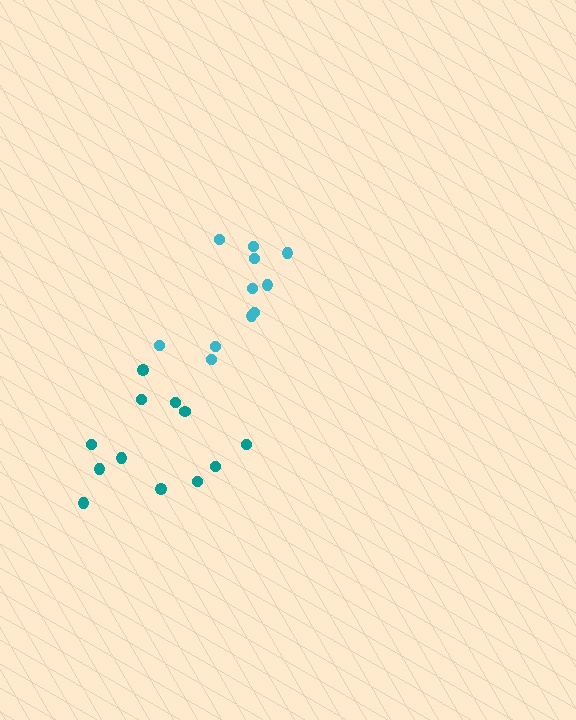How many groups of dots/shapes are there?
There are 2 groups.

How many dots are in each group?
Group 1: 11 dots, Group 2: 12 dots (23 total).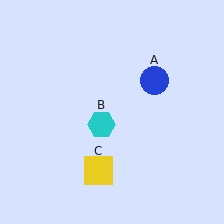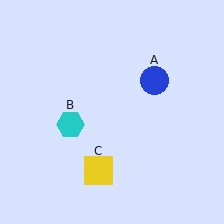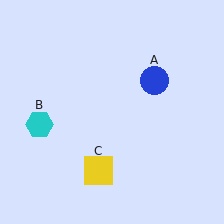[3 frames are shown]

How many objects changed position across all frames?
1 object changed position: cyan hexagon (object B).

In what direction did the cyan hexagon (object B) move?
The cyan hexagon (object B) moved left.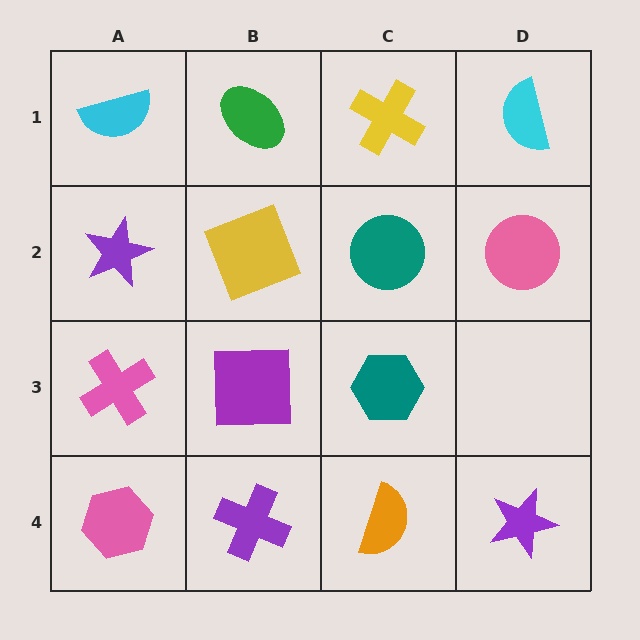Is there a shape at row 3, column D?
No, that cell is empty.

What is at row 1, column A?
A cyan semicircle.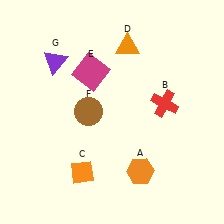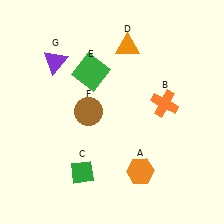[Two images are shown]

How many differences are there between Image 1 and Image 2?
There are 3 differences between the two images.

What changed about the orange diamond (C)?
In Image 1, C is orange. In Image 2, it changed to green.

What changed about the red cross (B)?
In Image 1, B is red. In Image 2, it changed to orange.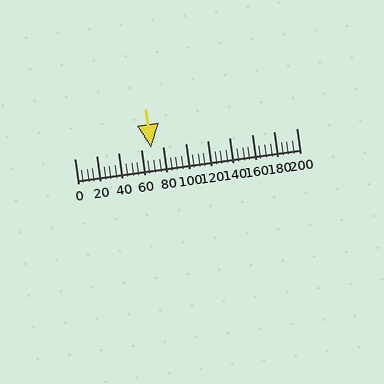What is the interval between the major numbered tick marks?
The major tick marks are spaced 20 units apart.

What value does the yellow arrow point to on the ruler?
The yellow arrow points to approximately 69.